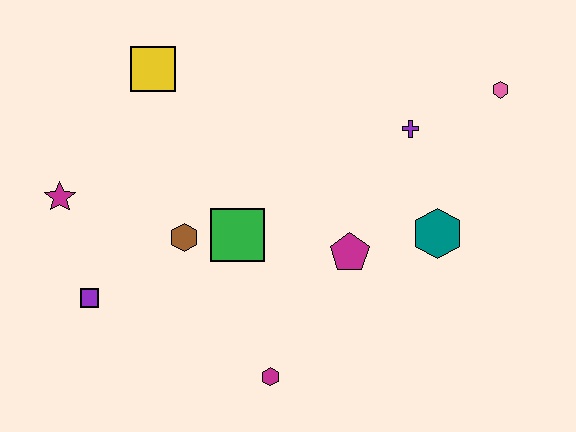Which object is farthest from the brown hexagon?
The pink hexagon is farthest from the brown hexagon.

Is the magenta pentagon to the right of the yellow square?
Yes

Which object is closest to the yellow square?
The magenta star is closest to the yellow square.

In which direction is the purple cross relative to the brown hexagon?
The purple cross is to the right of the brown hexagon.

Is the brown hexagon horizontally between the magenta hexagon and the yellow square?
Yes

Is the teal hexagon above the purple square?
Yes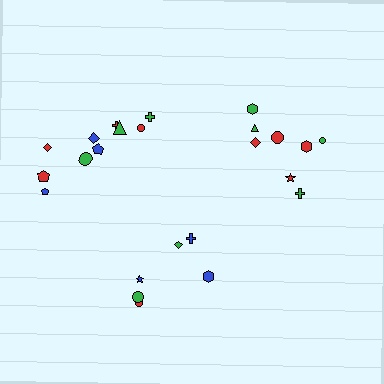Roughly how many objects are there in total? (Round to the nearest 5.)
Roughly 25 objects in total.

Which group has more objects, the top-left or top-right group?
The top-left group.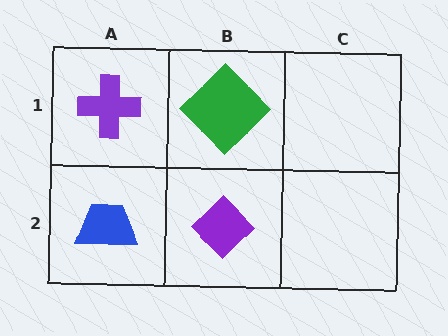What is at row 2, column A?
A blue trapezoid.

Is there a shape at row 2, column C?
No, that cell is empty.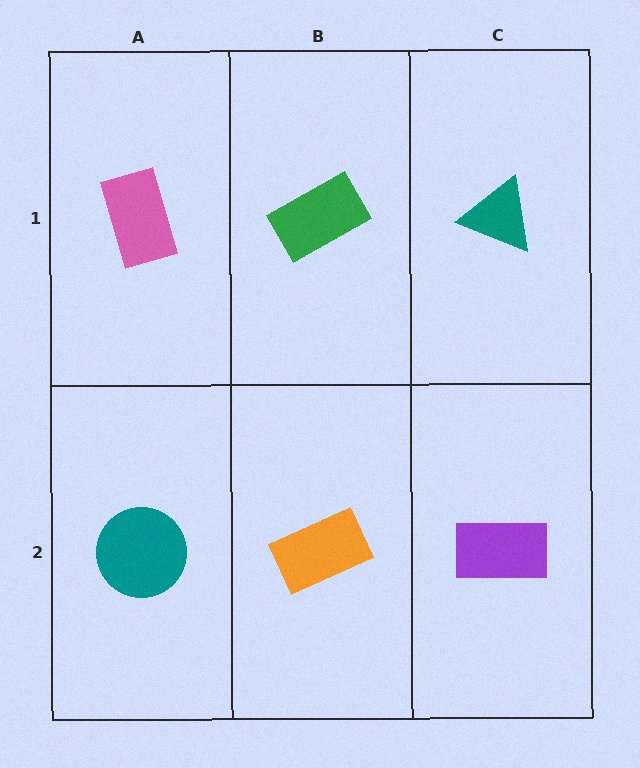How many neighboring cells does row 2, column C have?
2.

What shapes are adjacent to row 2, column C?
A teal triangle (row 1, column C), an orange rectangle (row 2, column B).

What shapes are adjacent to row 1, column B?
An orange rectangle (row 2, column B), a pink rectangle (row 1, column A), a teal triangle (row 1, column C).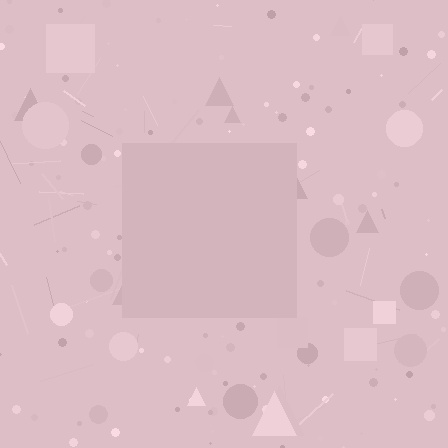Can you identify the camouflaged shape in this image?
The camouflaged shape is a square.